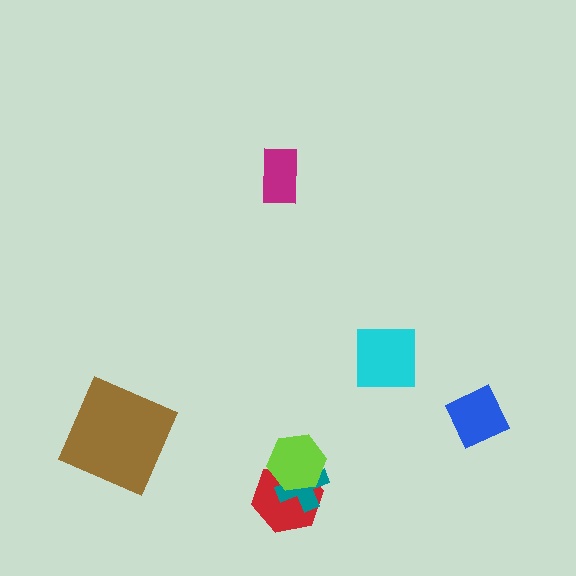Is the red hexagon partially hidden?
Yes, it is partially covered by another shape.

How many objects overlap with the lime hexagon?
2 objects overlap with the lime hexagon.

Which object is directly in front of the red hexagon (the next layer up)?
The teal cross is directly in front of the red hexagon.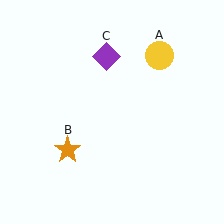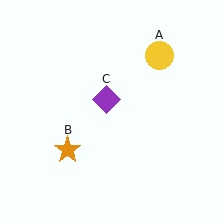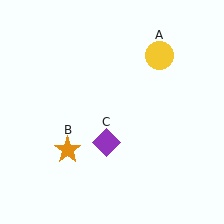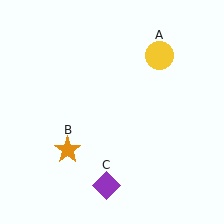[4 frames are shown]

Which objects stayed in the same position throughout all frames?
Yellow circle (object A) and orange star (object B) remained stationary.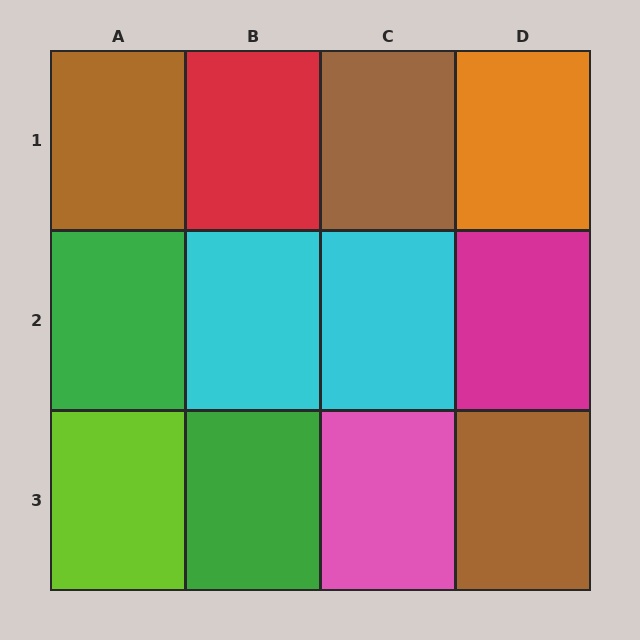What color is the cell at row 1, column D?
Orange.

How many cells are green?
2 cells are green.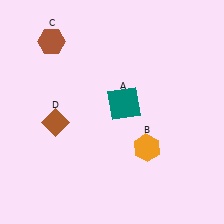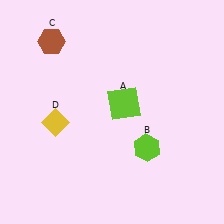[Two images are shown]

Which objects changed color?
A changed from teal to lime. B changed from orange to lime. D changed from brown to yellow.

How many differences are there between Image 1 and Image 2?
There are 3 differences between the two images.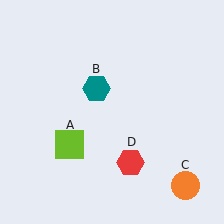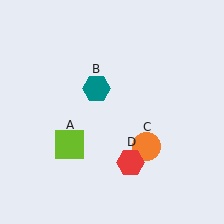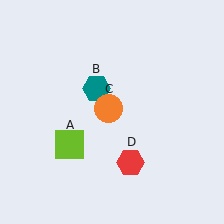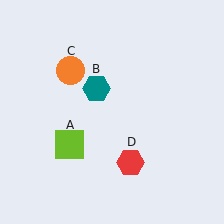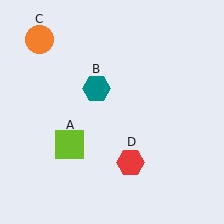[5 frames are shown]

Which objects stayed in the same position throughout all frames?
Lime square (object A) and teal hexagon (object B) and red hexagon (object D) remained stationary.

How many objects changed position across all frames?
1 object changed position: orange circle (object C).